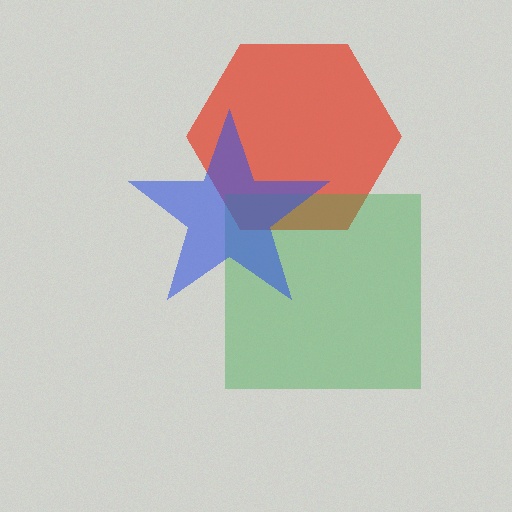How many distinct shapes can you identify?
There are 3 distinct shapes: a red hexagon, a green square, a blue star.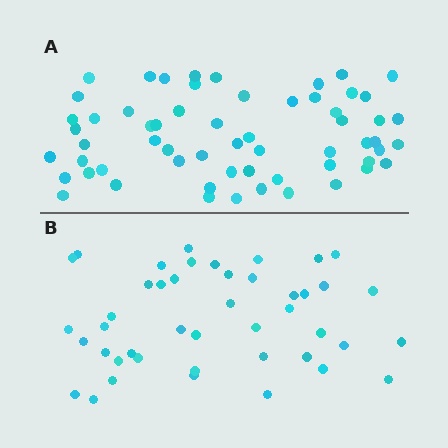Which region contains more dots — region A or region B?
Region A (the top region) has more dots.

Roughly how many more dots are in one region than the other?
Region A has approximately 15 more dots than region B.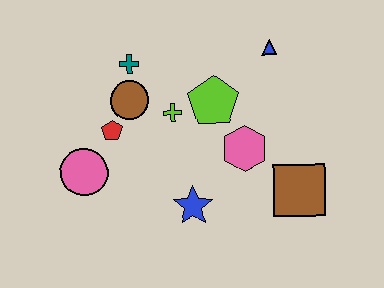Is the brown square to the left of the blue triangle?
No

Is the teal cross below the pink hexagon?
No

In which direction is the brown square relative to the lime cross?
The brown square is to the right of the lime cross.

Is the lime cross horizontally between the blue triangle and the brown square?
No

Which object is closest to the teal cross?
The brown circle is closest to the teal cross.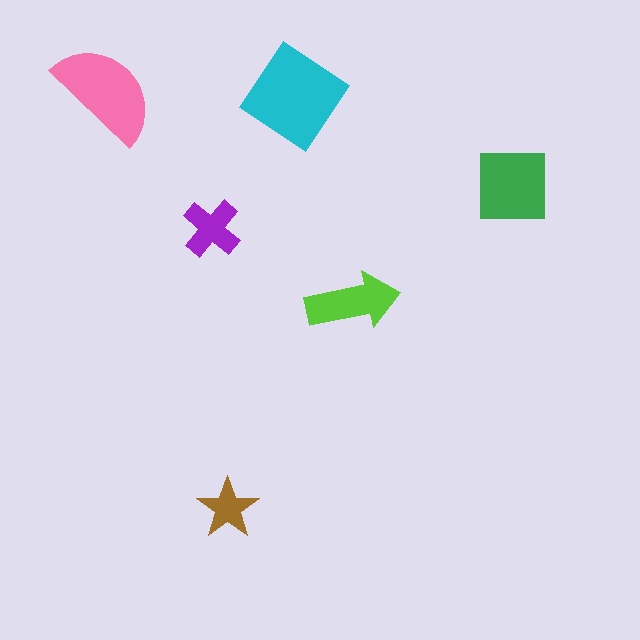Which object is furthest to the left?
The pink semicircle is leftmost.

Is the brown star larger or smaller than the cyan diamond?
Smaller.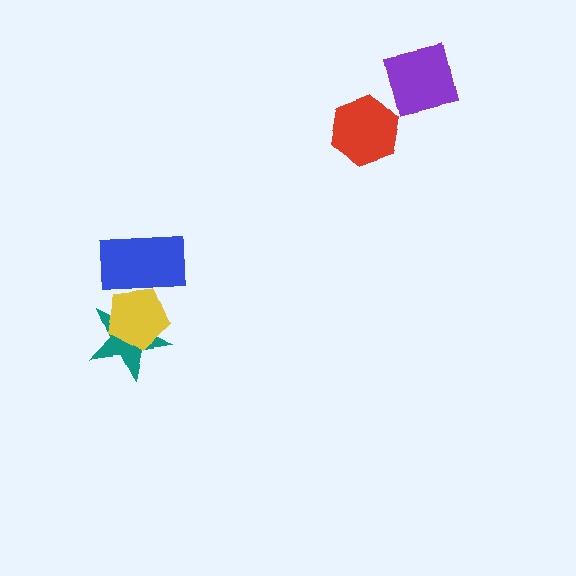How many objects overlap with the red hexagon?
0 objects overlap with the red hexagon.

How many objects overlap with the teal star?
1 object overlaps with the teal star.